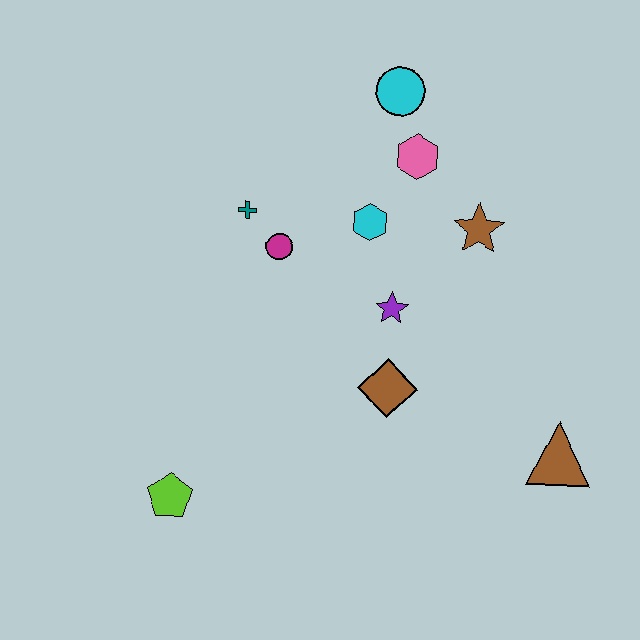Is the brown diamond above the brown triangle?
Yes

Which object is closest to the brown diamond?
The purple star is closest to the brown diamond.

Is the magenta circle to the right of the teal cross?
Yes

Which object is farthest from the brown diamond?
The cyan circle is farthest from the brown diamond.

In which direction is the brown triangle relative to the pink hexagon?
The brown triangle is below the pink hexagon.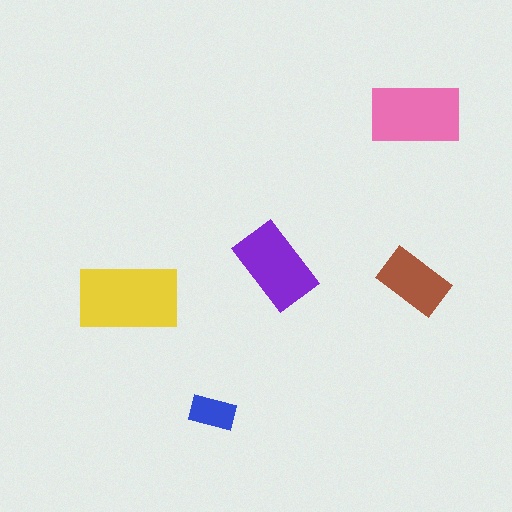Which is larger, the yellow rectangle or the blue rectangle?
The yellow one.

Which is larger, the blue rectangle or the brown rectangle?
The brown one.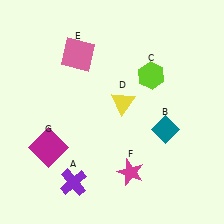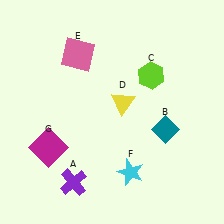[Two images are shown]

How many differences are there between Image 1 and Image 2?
There is 1 difference between the two images.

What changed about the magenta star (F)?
In Image 1, F is magenta. In Image 2, it changed to cyan.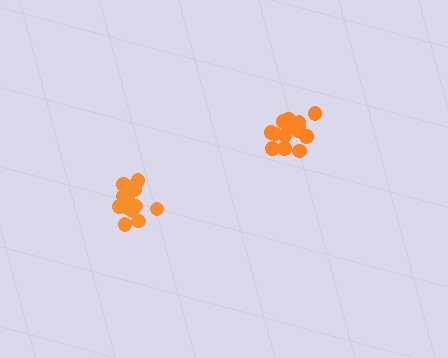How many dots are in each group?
Group 1: 14 dots, Group 2: 14 dots (28 total).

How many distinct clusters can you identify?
There are 2 distinct clusters.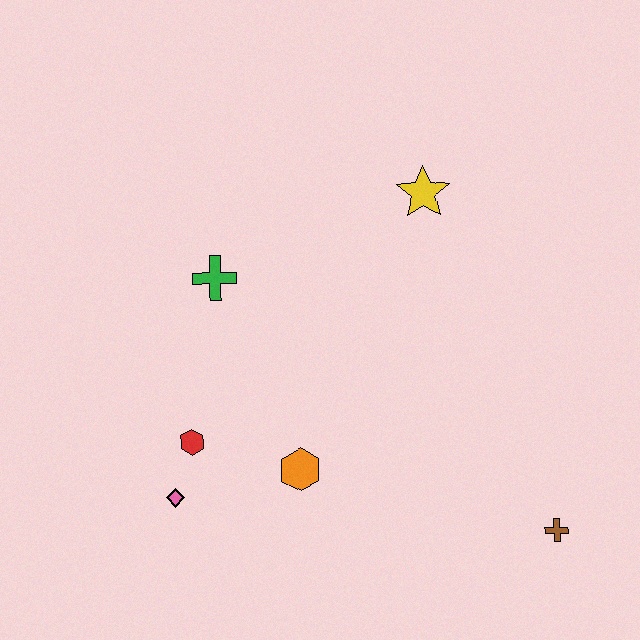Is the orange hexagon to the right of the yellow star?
No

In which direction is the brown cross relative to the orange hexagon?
The brown cross is to the right of the orange hexagon.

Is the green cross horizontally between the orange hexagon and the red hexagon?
Yes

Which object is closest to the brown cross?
The orange hexagon is closest to the brown cross.